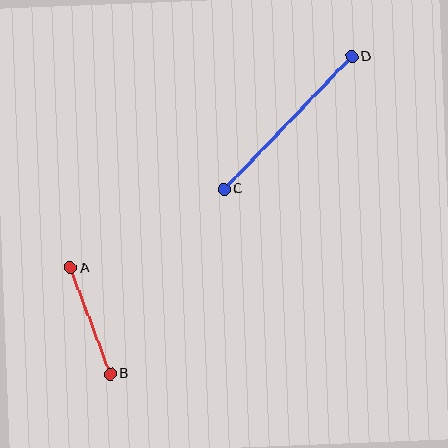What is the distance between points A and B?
The distance is approximately 113 pixels.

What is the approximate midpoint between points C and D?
The midpoint is at approximately (288, 123) pixels.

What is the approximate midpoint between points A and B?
The midpoint is at approximately (90, 321) pixels.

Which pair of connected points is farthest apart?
Points C and D are farthest apart.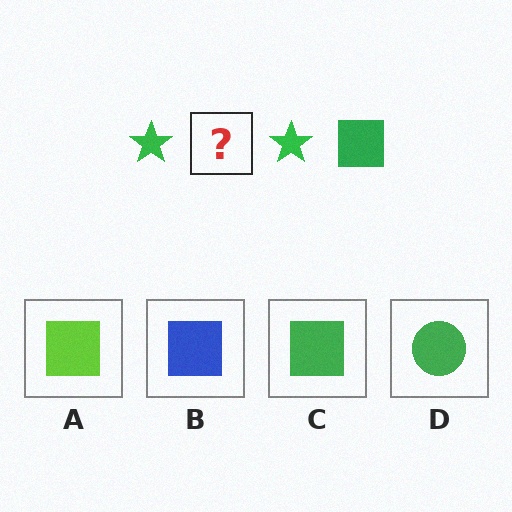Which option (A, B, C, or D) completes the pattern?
C.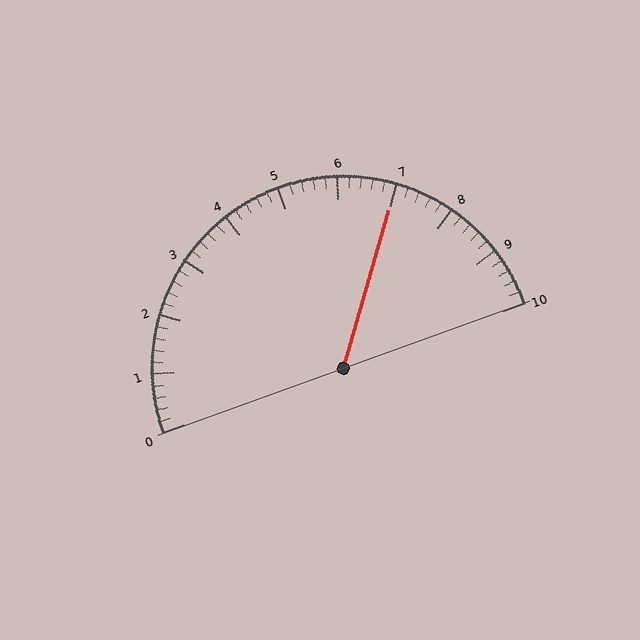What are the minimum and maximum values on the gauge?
The gauge ranges from 0 to 10.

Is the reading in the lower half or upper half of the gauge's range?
The reading is in the upper half of the range (0 to 10).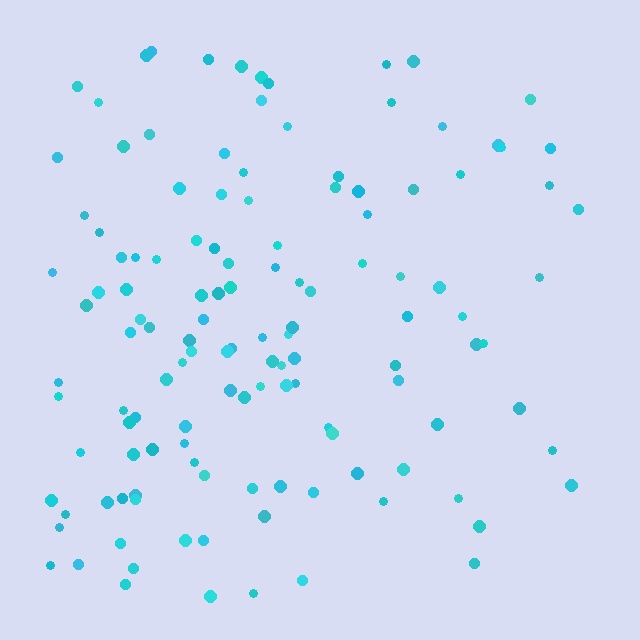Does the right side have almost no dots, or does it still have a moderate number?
Still a moderate number, just noticeably fewer than the left.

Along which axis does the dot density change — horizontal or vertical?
Horizontal.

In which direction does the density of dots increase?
From right to left, with the left side densest.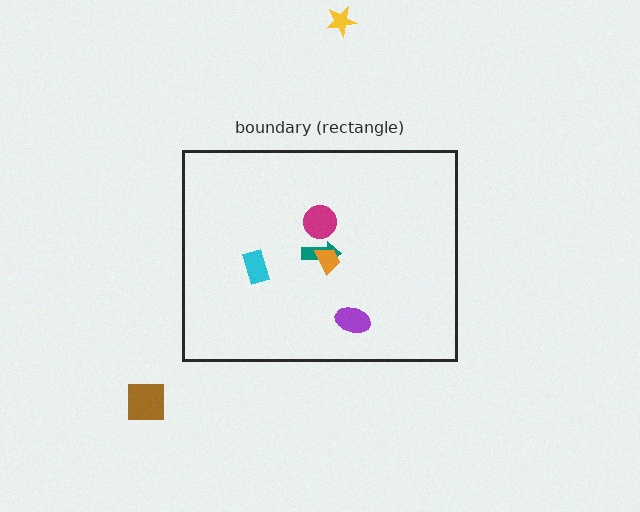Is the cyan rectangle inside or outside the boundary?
Inside.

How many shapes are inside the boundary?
5 inside, 2 outside.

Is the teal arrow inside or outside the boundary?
Inside.